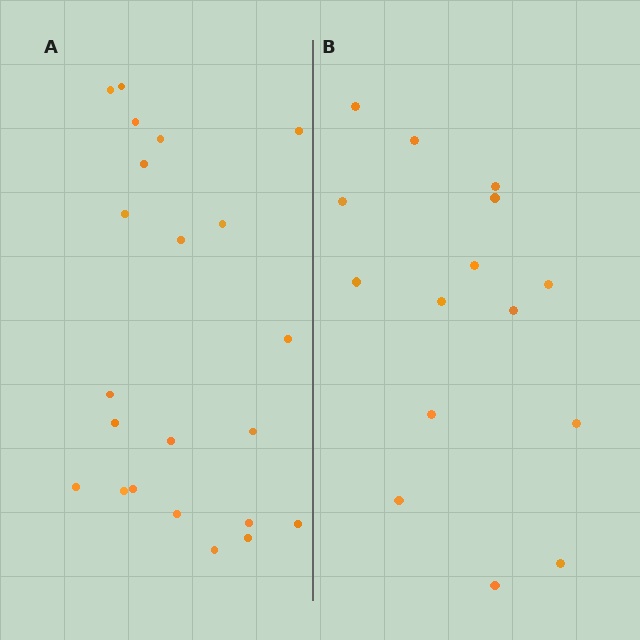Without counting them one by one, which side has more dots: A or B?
Region A (the left region) has more dots.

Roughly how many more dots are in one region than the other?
Region A has roughly 8 or so more dots than region B.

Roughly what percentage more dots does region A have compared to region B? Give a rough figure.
About 45% more.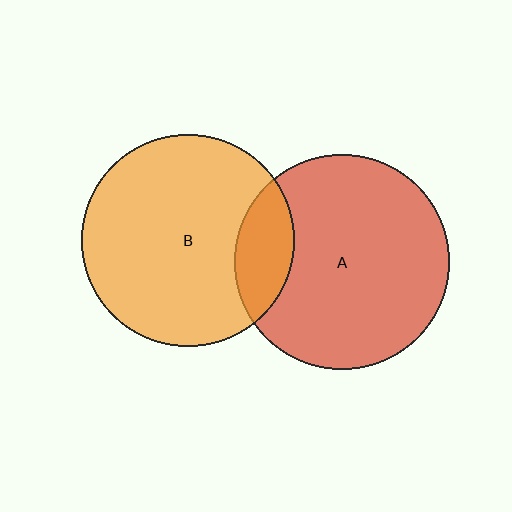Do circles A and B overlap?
Yes.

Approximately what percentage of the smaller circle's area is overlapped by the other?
Approximately 15%.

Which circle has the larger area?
Circle A (red).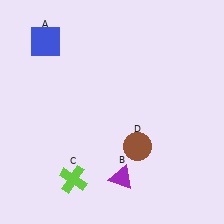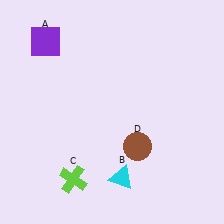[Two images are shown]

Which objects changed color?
A changed from blue to purple. B changed from purple to cyan.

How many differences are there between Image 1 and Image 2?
There are 2 differences between the two images.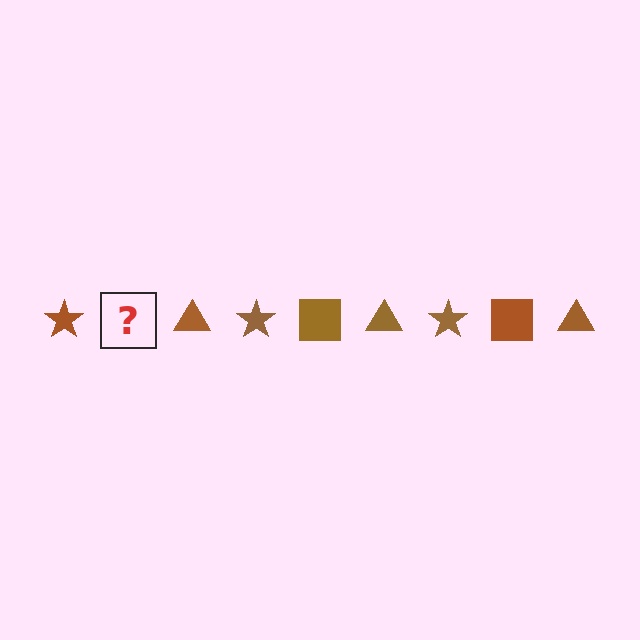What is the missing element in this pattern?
The missing element is a brown square.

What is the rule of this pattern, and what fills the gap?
The rule is that the pattern cycles through star, square, triangle shapes in brown. The gap should be filled with a brown square.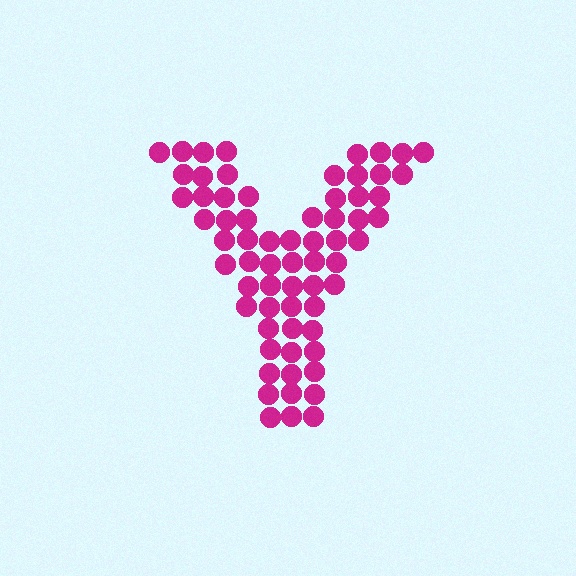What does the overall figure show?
The overall figure shows the letter Y.